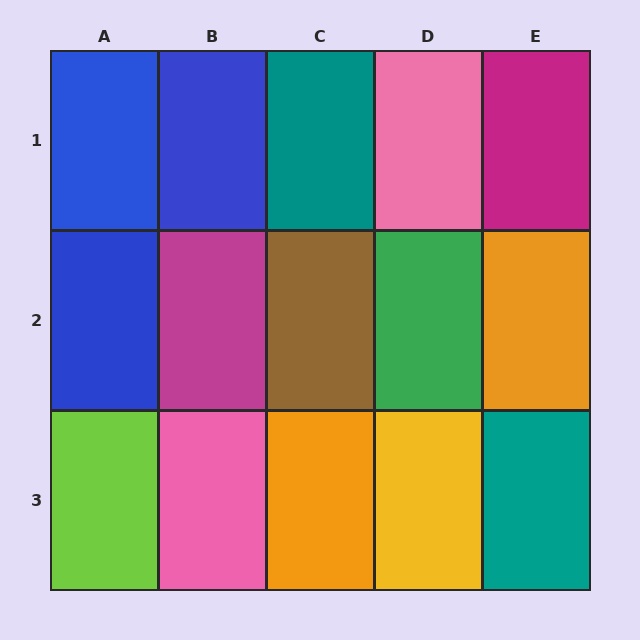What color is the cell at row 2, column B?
Magenta.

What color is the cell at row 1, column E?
Magenta.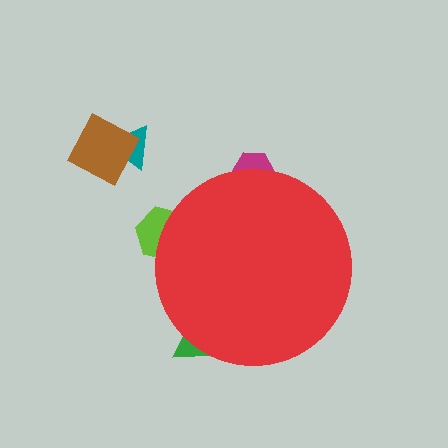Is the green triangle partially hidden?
Yes, the green triangle is partially hidden behind the red circle.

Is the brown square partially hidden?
No, the brown square is fully visible.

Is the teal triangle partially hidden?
No, the teal triangle is fully visible.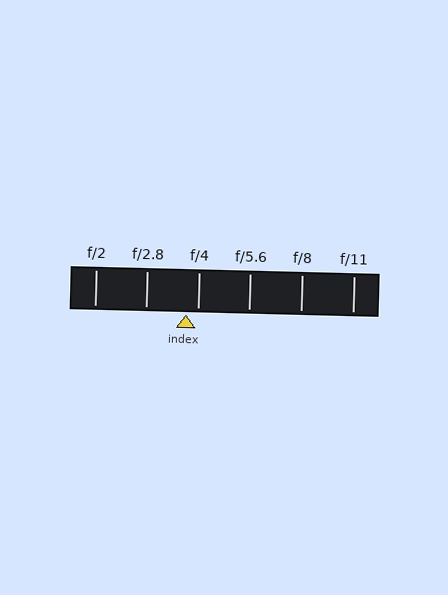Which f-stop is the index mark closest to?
The index mark is closest to f/4.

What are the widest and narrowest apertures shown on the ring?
The widest aperture shown is f/2 and the narrowest is f/11.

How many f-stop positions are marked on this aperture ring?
There are 6 f-stop positions marked.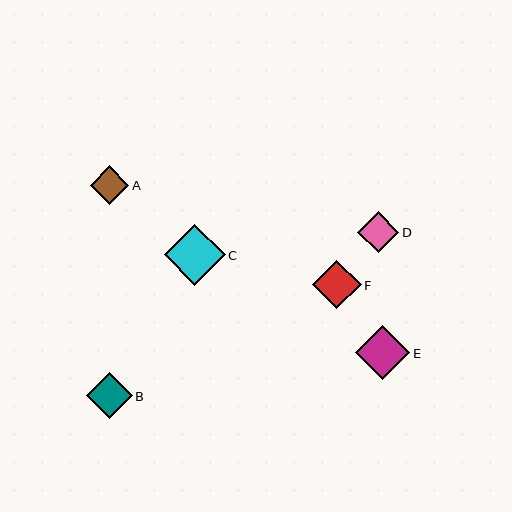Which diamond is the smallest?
Diamond A is the smallest with a size of approximately 39 pixels.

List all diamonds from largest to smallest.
From largest to smallest: C, E, F, B, D, A.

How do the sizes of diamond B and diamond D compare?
Diamond B and diamond D are approximately the same size.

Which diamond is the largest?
Diamond C is the largest with a size of approximately 61 pixels.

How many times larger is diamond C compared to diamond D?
Diamond C is approximately 1.5 times the size of diamond D.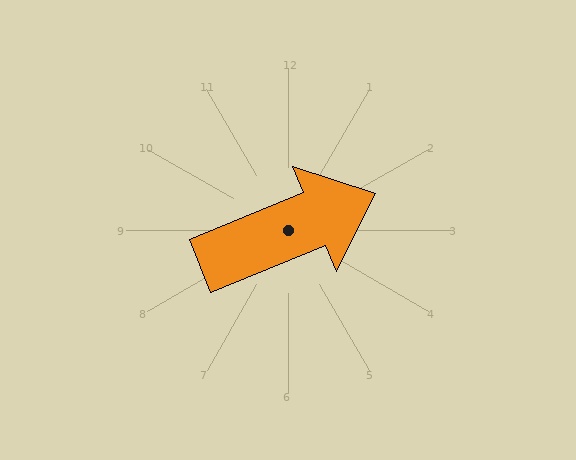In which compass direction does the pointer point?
East.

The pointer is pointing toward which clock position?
Roughly 2 o'clock.